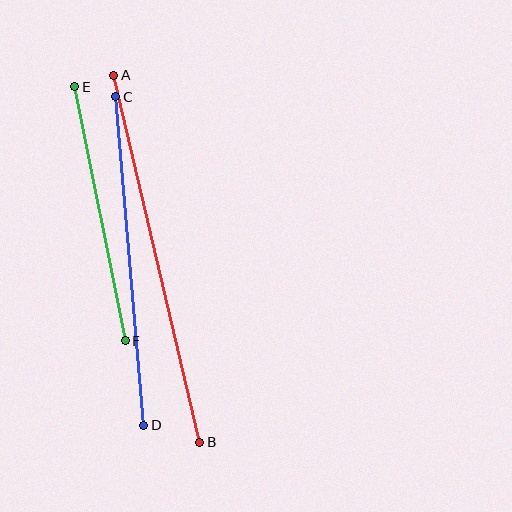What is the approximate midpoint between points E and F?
The midpoint is at approximately (100, 214) pixels.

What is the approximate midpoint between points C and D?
The midpoint is at approximately (130, 261) pixels.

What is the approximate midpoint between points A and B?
The midpoint is at approximately (157, 259) pixels.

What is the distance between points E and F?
The distance is approximately 259 pixels.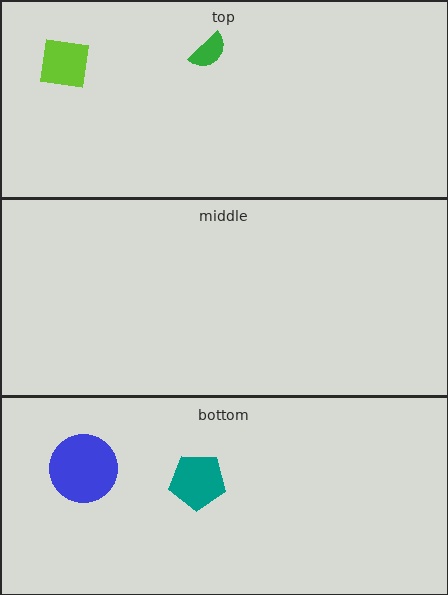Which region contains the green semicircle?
The top region.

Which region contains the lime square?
The top region.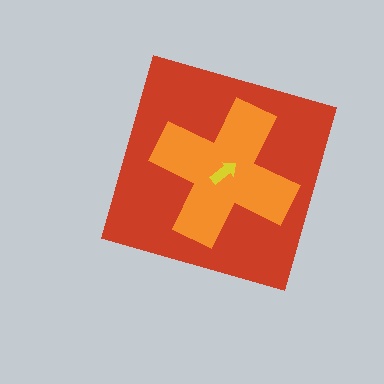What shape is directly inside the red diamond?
The orange cross.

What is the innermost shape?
The yellow arrow.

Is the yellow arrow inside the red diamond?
Yes.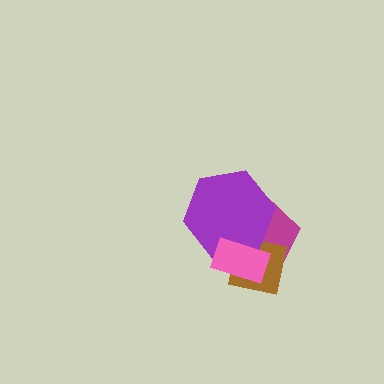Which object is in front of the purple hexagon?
The pink rectangle is in front of the purple hexagon.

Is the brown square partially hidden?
Yes, it is partially covered by another shape.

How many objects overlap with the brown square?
3 objects overlap with the brown square.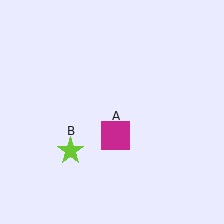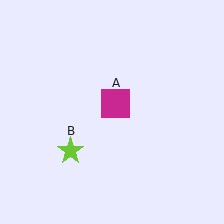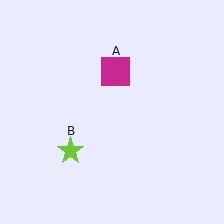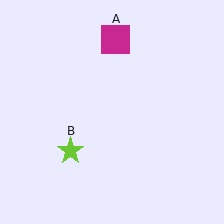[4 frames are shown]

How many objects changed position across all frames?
1 object changed position: magenta square (object A).